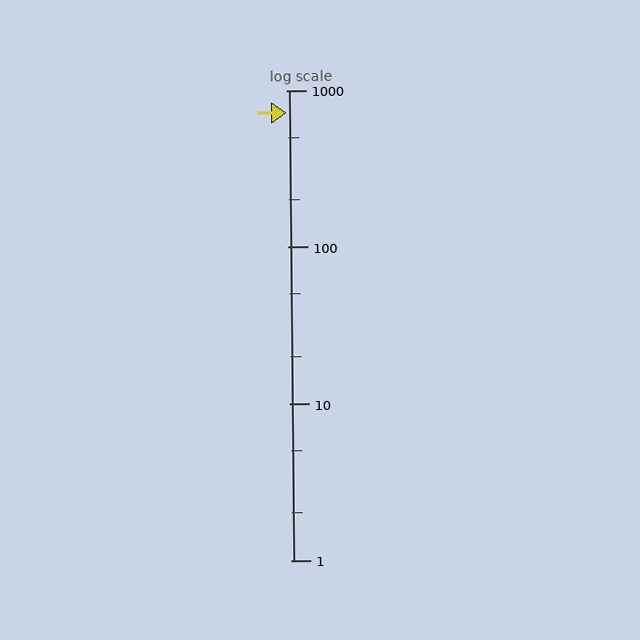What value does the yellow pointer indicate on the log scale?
The pointer indicates approximately 720.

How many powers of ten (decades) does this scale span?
The scale spans 3 decades, from 1 to 1000.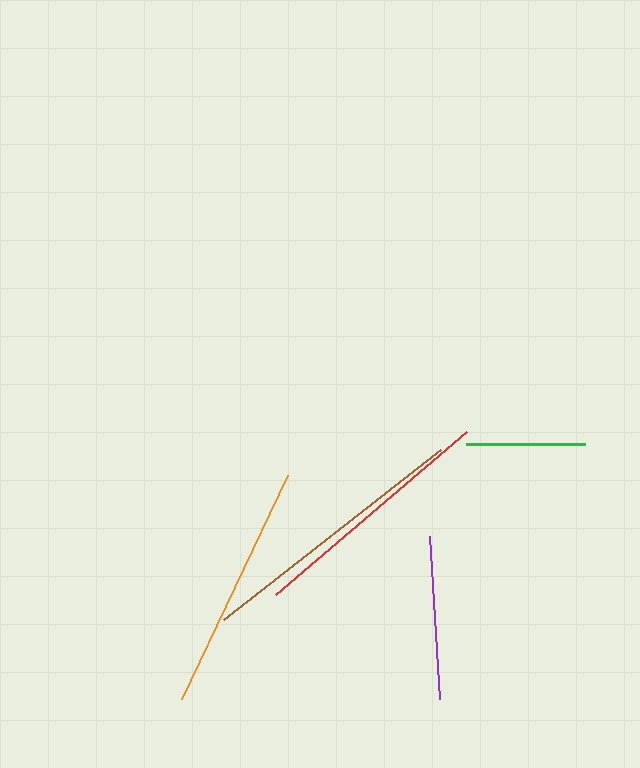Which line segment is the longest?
The brown line is the longest at approximately 276 pixels.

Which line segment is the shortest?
The green line is the shortest at approximately 119 pixels.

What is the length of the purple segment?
The purple segment is approximately 163 pixels long.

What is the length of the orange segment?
The orange segment is approximately 248 pixels long.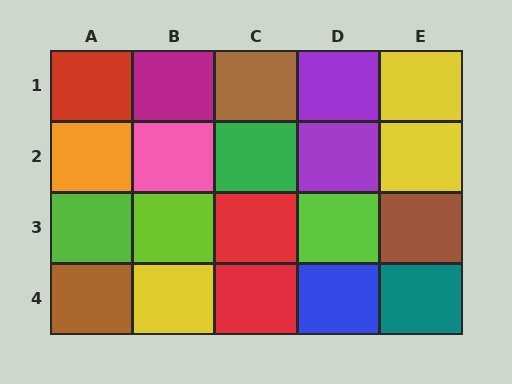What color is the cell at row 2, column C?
Green.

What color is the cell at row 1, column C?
Brown.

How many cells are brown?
3 cells are brown.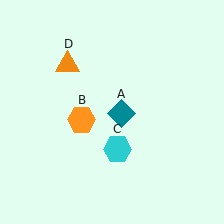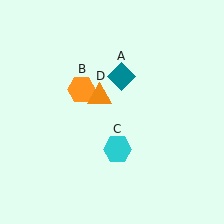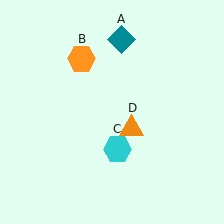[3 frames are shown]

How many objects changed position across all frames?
3 objects changed position: teal diamond (object A), orange hexagon (object B), orange triangle (object D).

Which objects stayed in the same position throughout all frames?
Cyan hexagon (object C) remained stationary.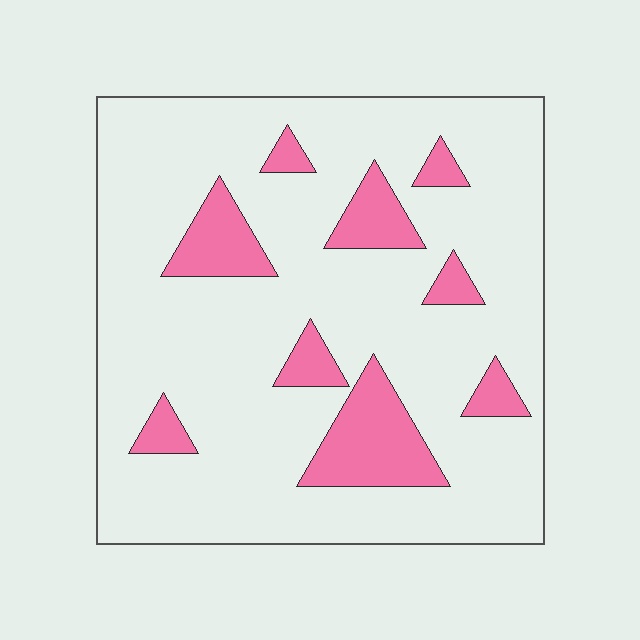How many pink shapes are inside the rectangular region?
9.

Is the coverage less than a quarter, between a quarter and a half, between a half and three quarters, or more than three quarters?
Less than a quarter.